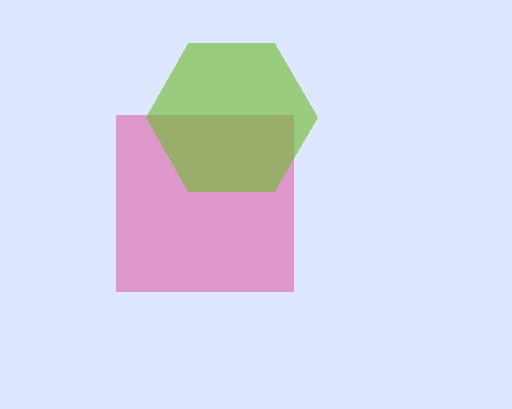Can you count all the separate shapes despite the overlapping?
Yes, there are 2 separate shapes.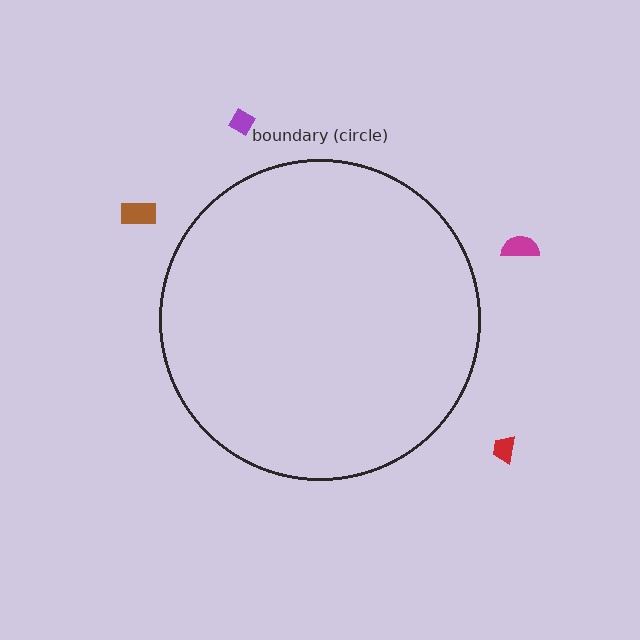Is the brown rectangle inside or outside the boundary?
Outside.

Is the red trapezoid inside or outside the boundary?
Outside.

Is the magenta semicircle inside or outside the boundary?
Outside.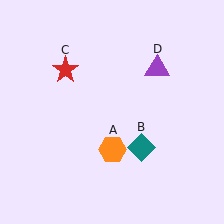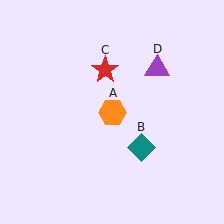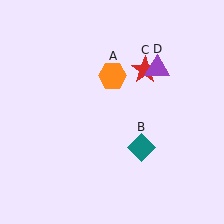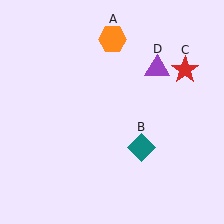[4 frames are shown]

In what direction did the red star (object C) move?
The red star (object C) moved right.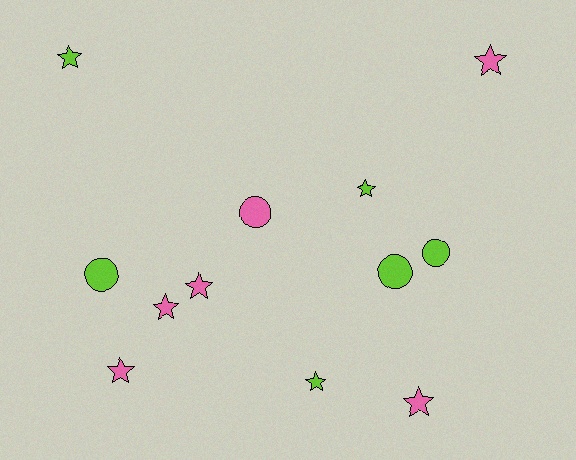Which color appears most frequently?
Pink, with 6 objects.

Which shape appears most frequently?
Star, with 8 objects.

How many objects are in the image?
There are 12 objects.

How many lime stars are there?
There are 3 lime stars.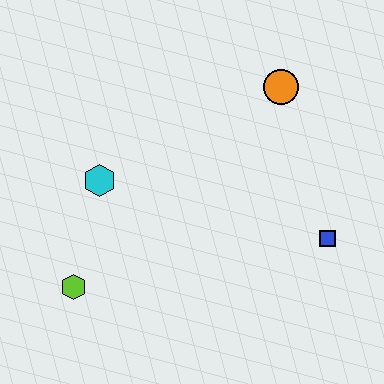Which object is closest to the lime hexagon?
The cyan hexagon is closest to the lime hexagon.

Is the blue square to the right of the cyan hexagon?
Yes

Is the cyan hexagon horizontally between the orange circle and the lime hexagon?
Yes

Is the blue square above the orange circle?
No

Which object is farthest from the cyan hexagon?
The blue square is farthest from the cyan hexagon.